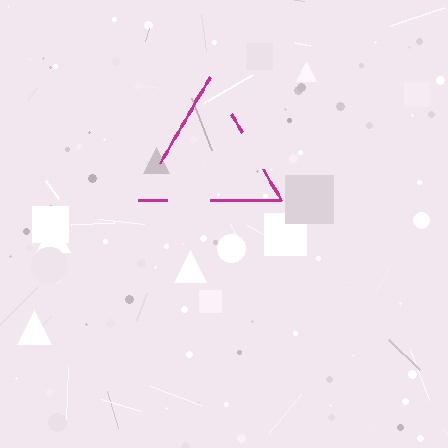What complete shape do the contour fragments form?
The contour fragments form a triangle.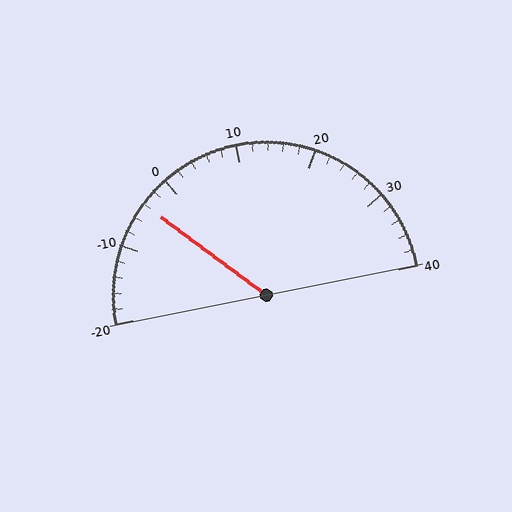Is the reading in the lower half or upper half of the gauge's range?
The reading is in the lower half of the range (-20 to 40).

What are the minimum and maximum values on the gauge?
The gauge ranges from -20 to 40.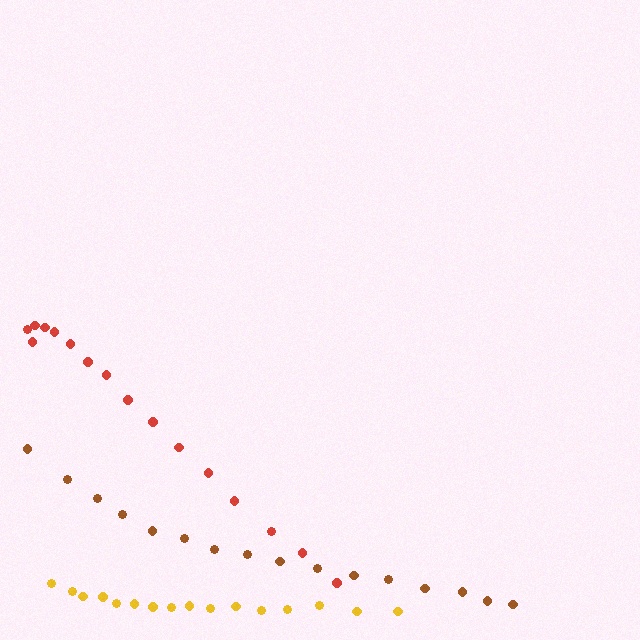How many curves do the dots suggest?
There are 3 distinct paths.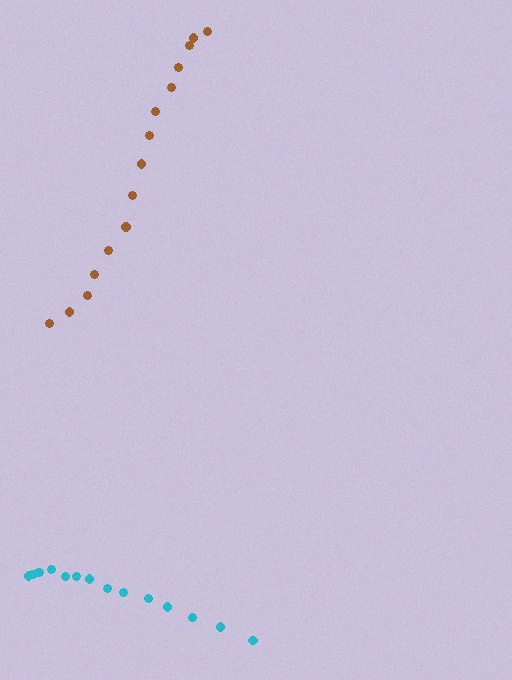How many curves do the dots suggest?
There are 2 distinct paths.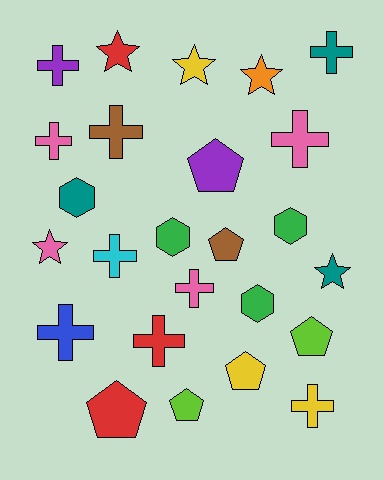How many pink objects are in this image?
There are 4 pink objects.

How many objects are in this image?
There are 25 objects.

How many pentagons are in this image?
There are 6 pentagons.